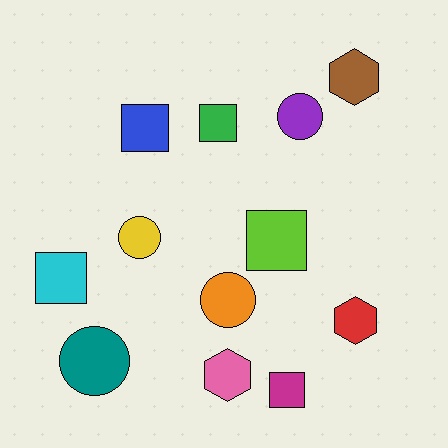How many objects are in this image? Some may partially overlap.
There are 12 objects.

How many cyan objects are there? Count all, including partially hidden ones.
There is 1 cyan object.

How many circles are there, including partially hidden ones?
There are 4 circles.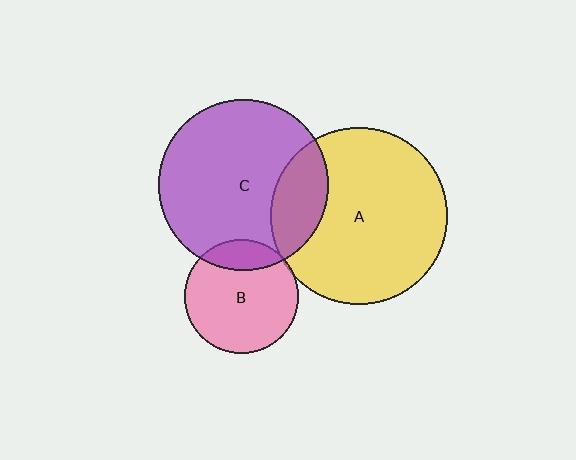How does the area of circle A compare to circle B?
Approximately 2.4 times.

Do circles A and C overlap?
Yes.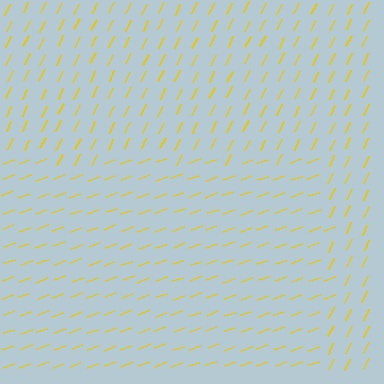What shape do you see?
I see a rectangle.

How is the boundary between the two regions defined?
The boundary is defined purely by a change in line orientation (approximately 45 degrees difference). All lines are the same color and thickness.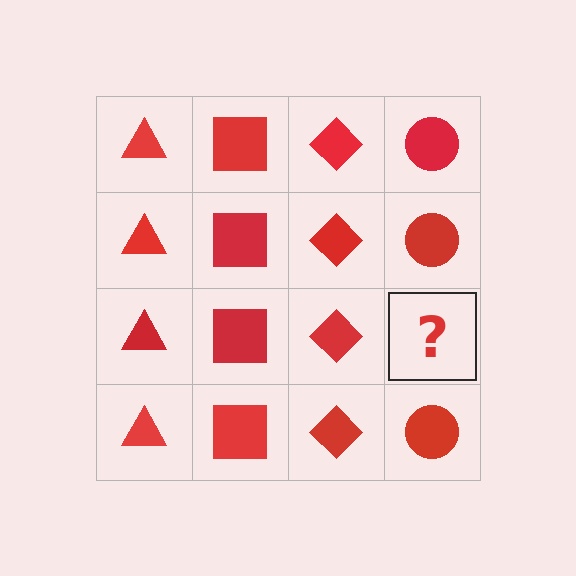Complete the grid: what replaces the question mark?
The question mark should be replaced with a red circle.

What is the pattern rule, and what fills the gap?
The rule is that each column has a consistent shape. The gap should be filled with a red circle.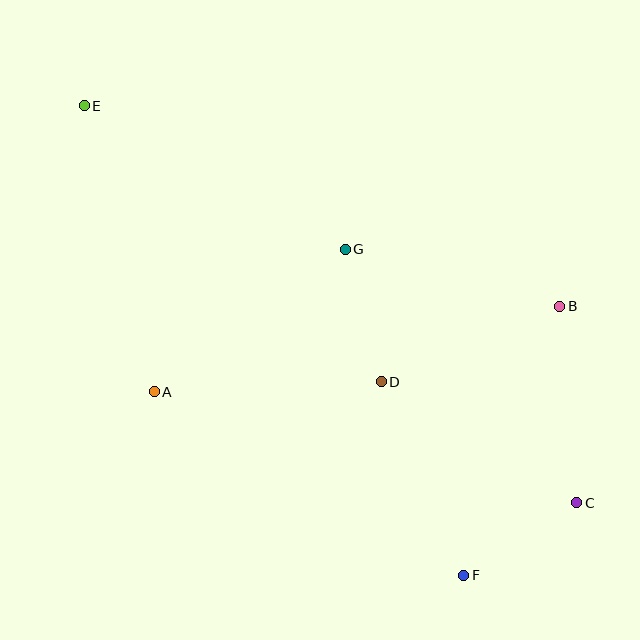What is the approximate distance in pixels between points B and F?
The distance between B and F is approximately 286 pixels.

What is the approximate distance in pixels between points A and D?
The distance between A and D is approximately 227 pixels.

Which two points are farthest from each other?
Points C and E are farthest from each other.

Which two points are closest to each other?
Points C and F are closest to each other.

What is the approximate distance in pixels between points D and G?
The distance between D and G is approximately 137 pixels.